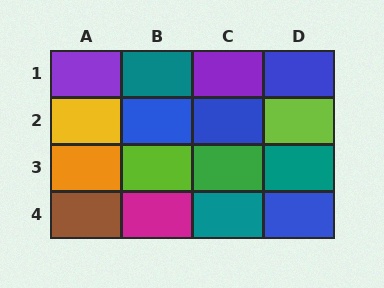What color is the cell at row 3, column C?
Green.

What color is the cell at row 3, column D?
Teal.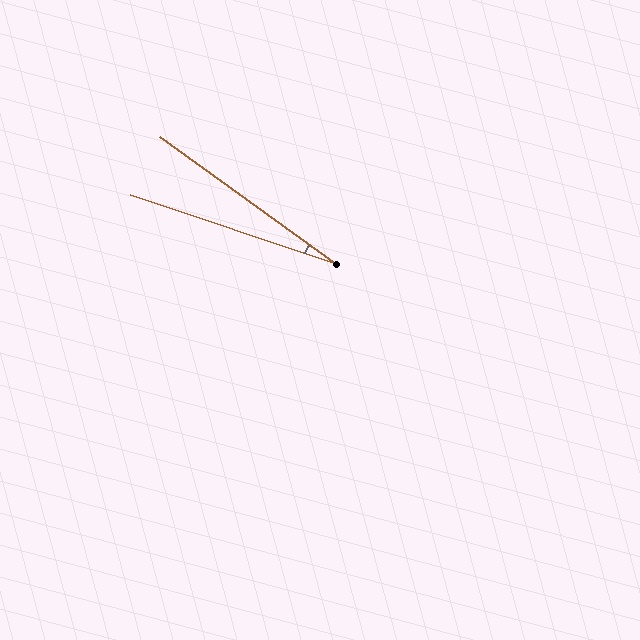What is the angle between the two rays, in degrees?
Approximately 17 degrees.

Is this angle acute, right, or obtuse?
It is acute.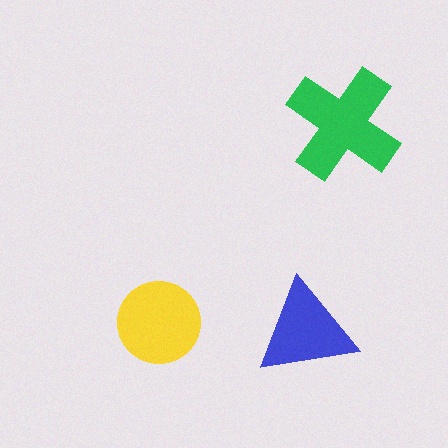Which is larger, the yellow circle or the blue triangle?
The yellow circle.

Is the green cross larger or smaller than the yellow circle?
Larger.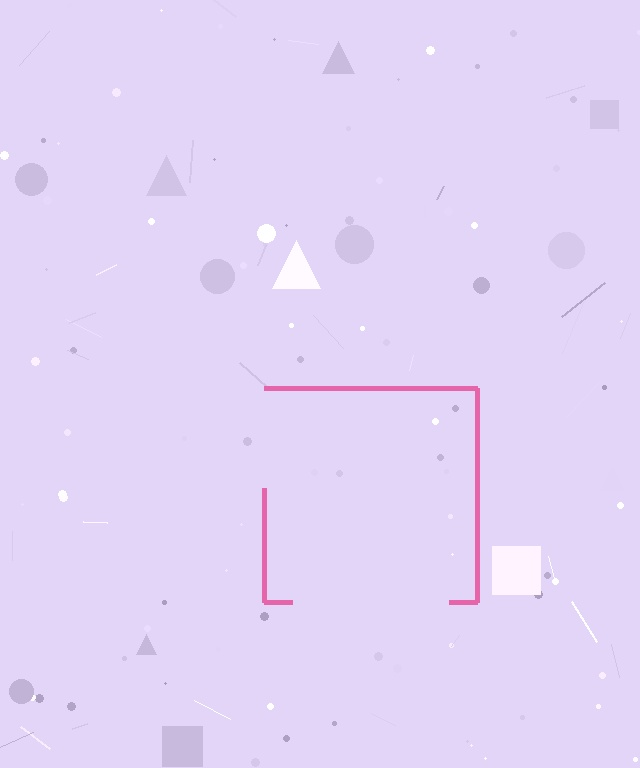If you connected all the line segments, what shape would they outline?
They would outline a square.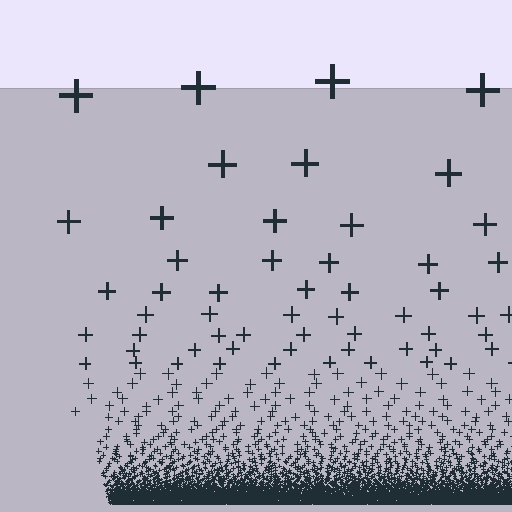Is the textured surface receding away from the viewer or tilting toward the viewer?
The surface appears to tilt toward the viewer. Texture elements get larger and sparser toward the top.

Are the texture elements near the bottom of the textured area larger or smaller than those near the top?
Smaller. The gradient is inverted — elements near the bottom are smaller and denser.